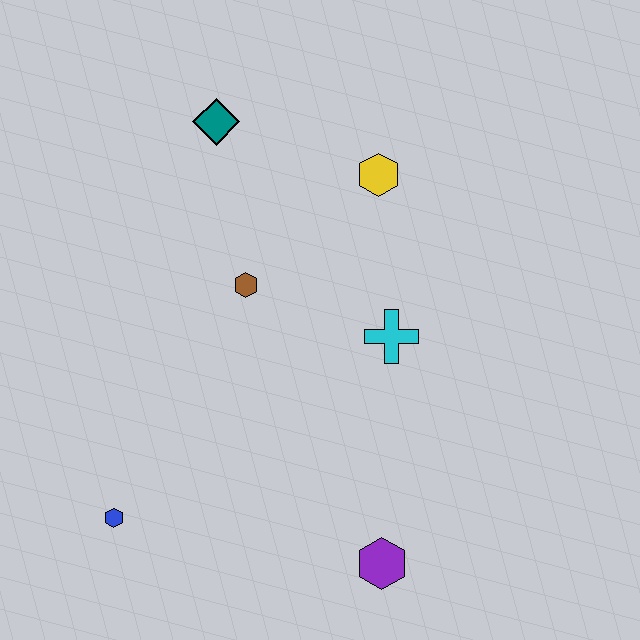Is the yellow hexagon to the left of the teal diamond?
No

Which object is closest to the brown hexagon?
The cyan cross is closest to the brown hexagon.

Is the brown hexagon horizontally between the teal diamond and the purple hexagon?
Yes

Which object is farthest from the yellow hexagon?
The blue hexagon is farthest from the yellow hexagon.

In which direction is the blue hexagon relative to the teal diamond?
The blue hexagon is below the teal diamond.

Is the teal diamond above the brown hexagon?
Yes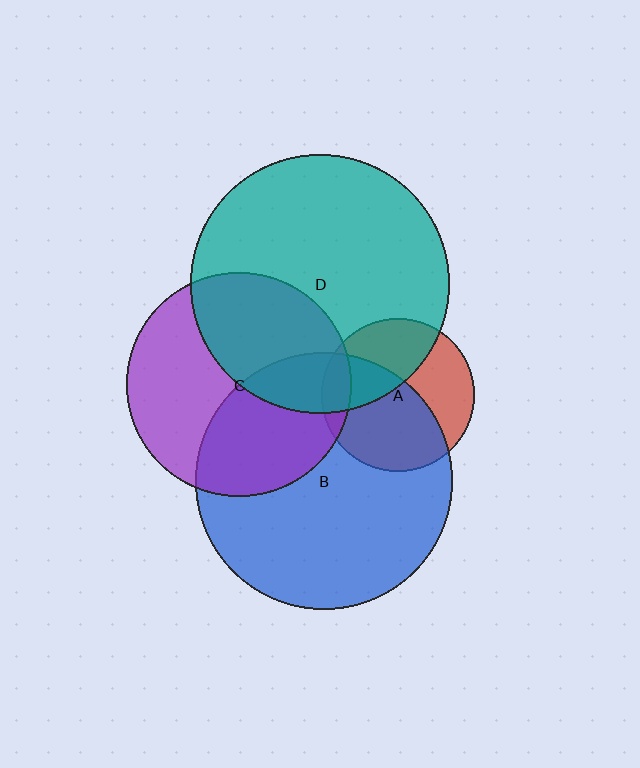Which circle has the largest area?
Circle D (teal).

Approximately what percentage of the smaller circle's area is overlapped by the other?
Approximately 40%.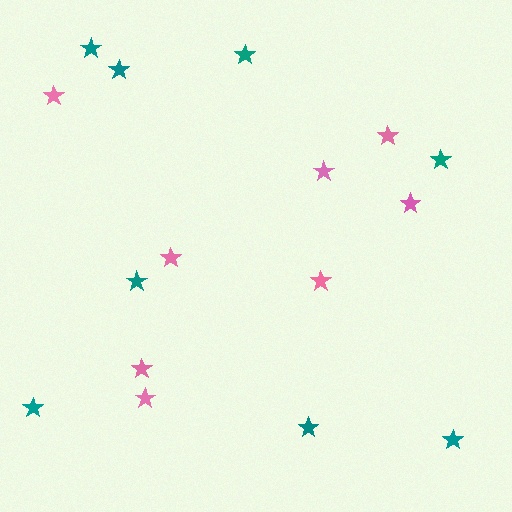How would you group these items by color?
There are 2 groups: one group of teal stars (8) and one group of pink stars (8).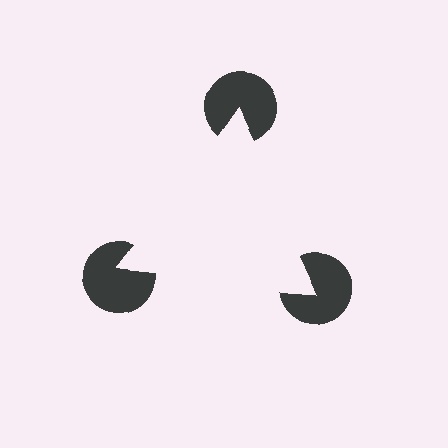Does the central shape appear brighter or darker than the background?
It typically appears slightly brighter than the background, even though no actual brightness change is drawn.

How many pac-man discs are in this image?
There are 3 — one at each vertex of the illusory triangle.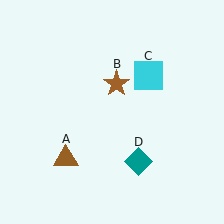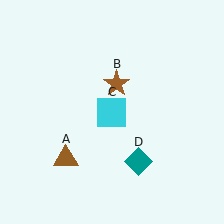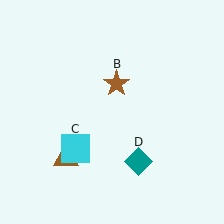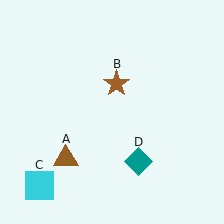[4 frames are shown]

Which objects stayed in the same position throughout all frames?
Brown triangle (object A) and brown star (object B) and teal diamond (object D) remained stationary.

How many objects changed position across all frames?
1 object changed position: cyan square (object C).